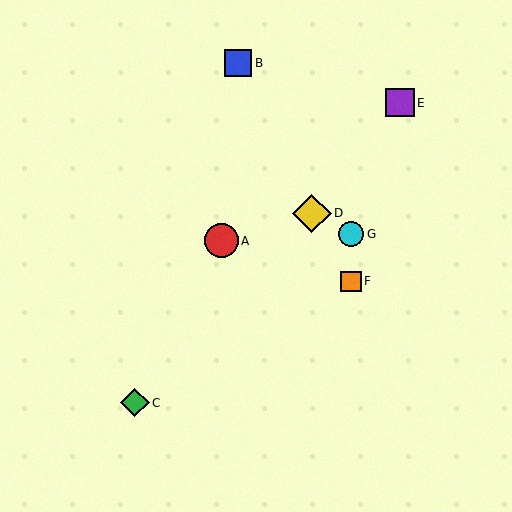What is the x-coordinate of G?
Object G is at x≈351.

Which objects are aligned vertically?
Objects F, G are aligned vertically.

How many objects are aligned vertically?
2 objects (F, G) are aligned vertically.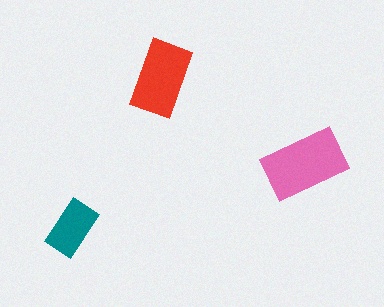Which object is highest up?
The red rectangle is topmost.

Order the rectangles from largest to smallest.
the pink one, the red one, the teal one.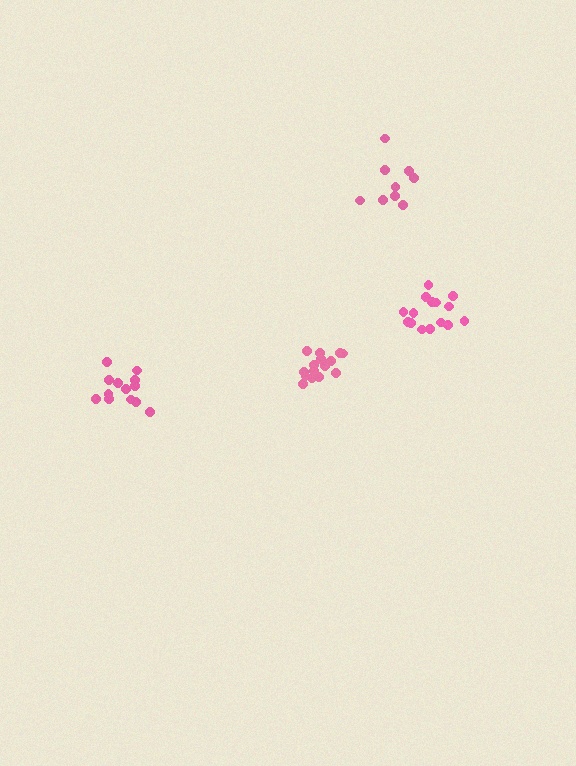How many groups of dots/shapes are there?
There are 4 groups.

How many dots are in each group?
Group 1: 15 dots, Group 2: 15 dots, Group 3: 13 dots, Group 4: 9 dots (52 total).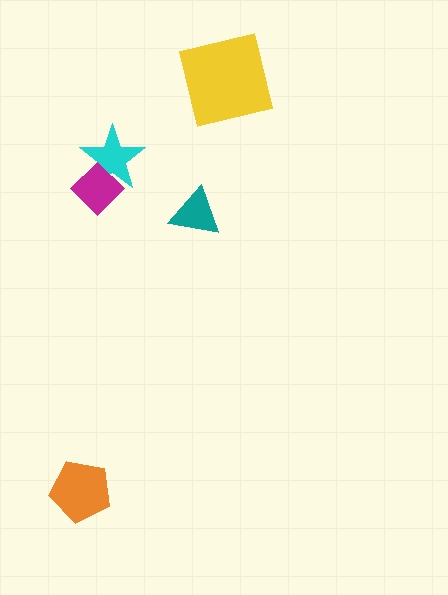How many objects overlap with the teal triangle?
0 objects overlap with the teal triangle.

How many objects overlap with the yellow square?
0 objects overlap with the yellow square.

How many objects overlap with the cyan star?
1 object overlaps with the cyan star.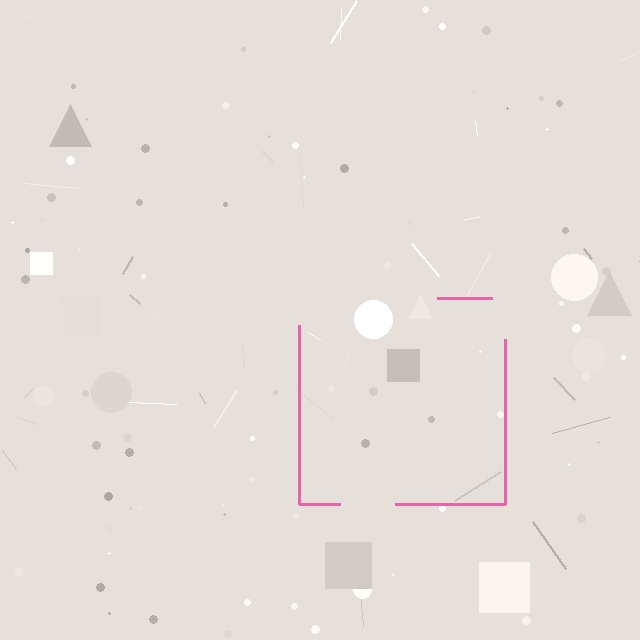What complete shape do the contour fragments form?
The contour fragments form a square.